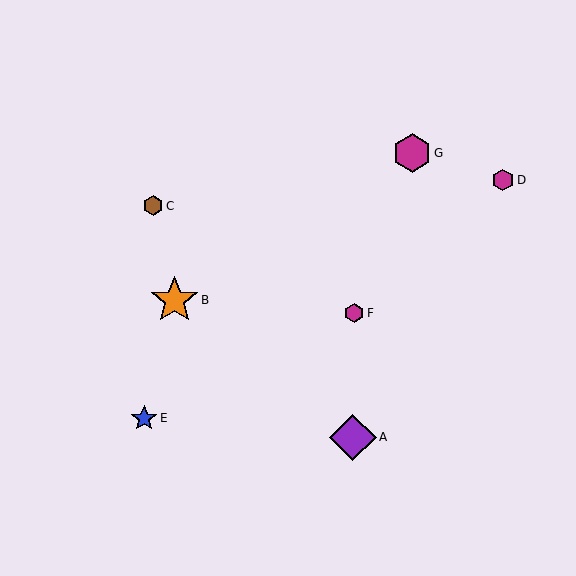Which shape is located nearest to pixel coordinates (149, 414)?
The blue star (labeled E) at (144, 418) is nearest to that location.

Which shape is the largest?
The orange star (labeled B) is the largest.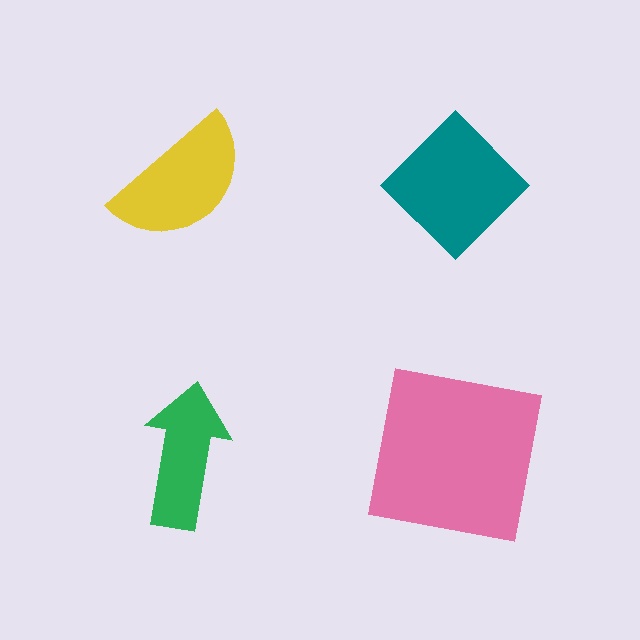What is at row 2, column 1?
A green arrow.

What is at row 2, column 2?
A pink square.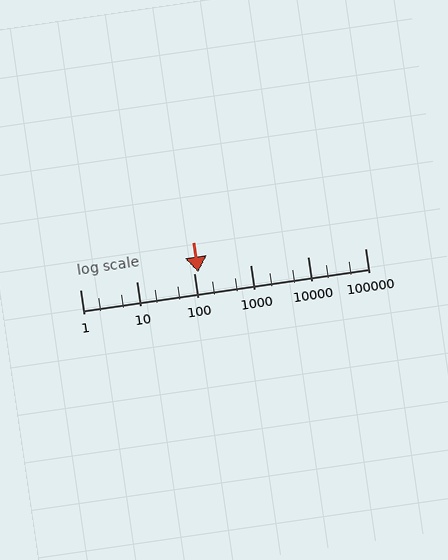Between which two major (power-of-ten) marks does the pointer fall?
The pointer is between 100 and 1000.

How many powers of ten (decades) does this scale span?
The scale spans 5 decades, from 1 to 100000.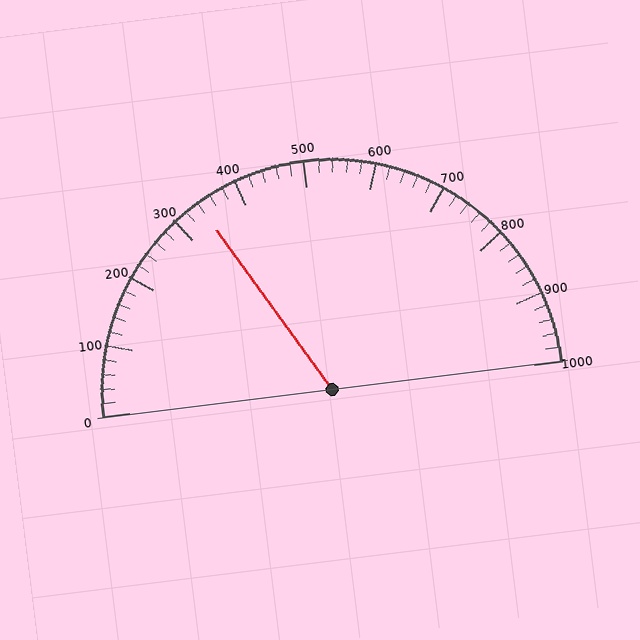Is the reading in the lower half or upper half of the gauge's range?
The reading is in the lower half of the range (0 to 1000).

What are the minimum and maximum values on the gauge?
The gauge ranges from 0 to 1000.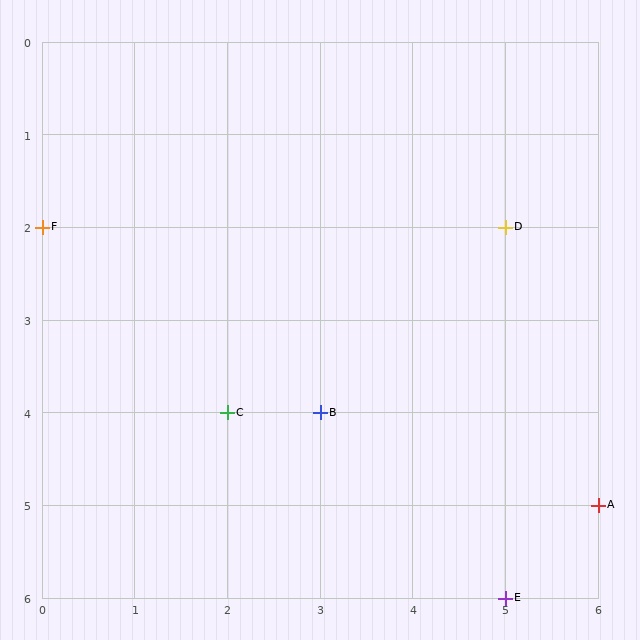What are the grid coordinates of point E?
Point E is at grid coordinates (5, 6).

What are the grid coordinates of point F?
Point F is at grid coordinates (0, 2).